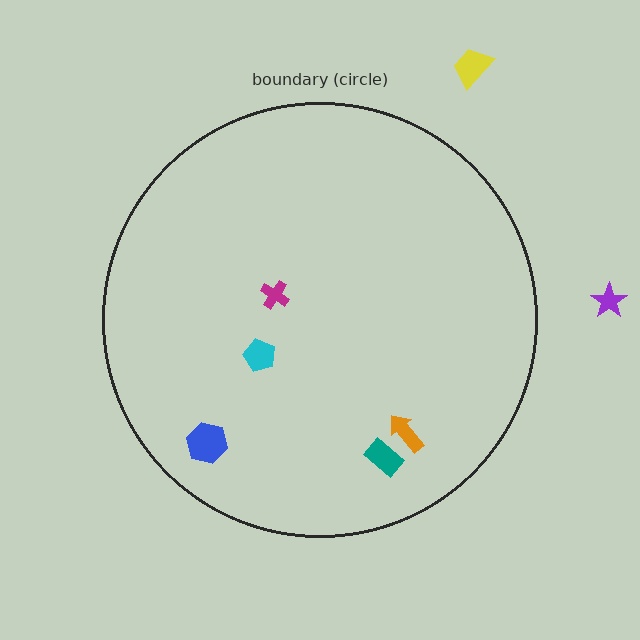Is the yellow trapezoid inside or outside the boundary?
Outside.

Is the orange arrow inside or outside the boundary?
Inside.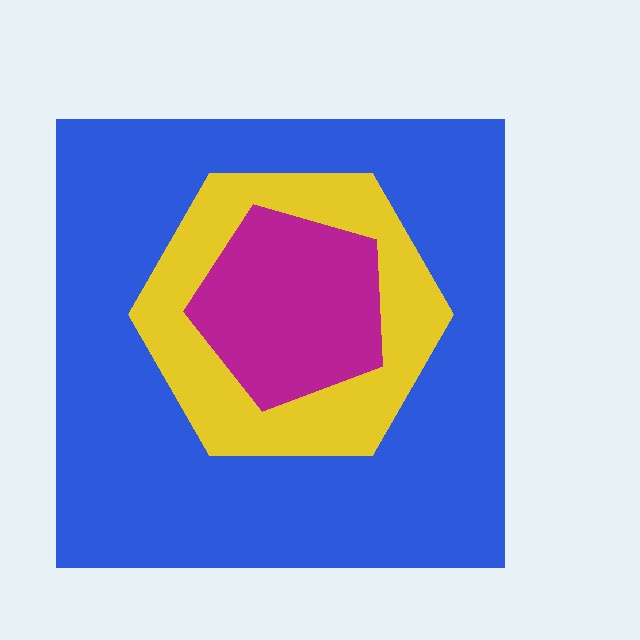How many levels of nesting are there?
3.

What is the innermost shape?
The magenta pentagon.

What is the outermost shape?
The blue square.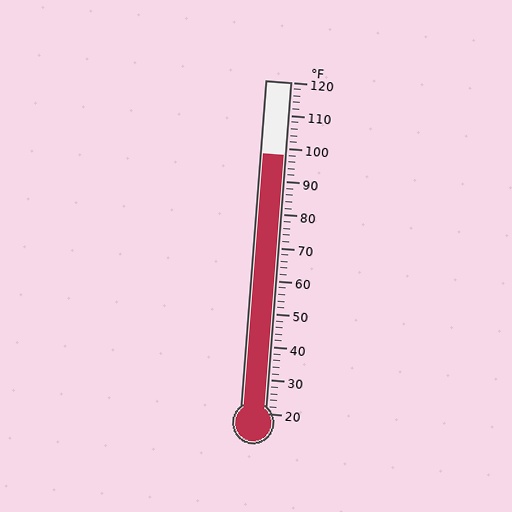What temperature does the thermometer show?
The thermometer shows approximately 98°F.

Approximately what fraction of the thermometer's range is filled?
The thermometer is filled to approximately 80% of its range.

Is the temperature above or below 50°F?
The temperature is above 50°F.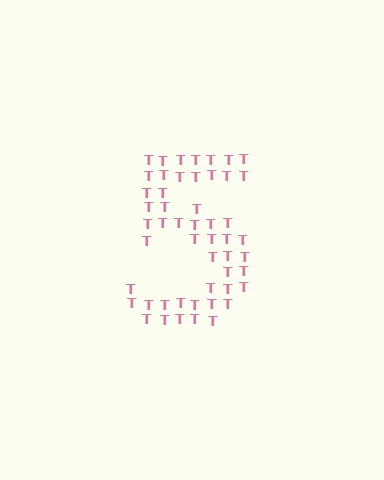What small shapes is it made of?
It is made of small letter T's.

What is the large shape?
The large shape is the digit 5.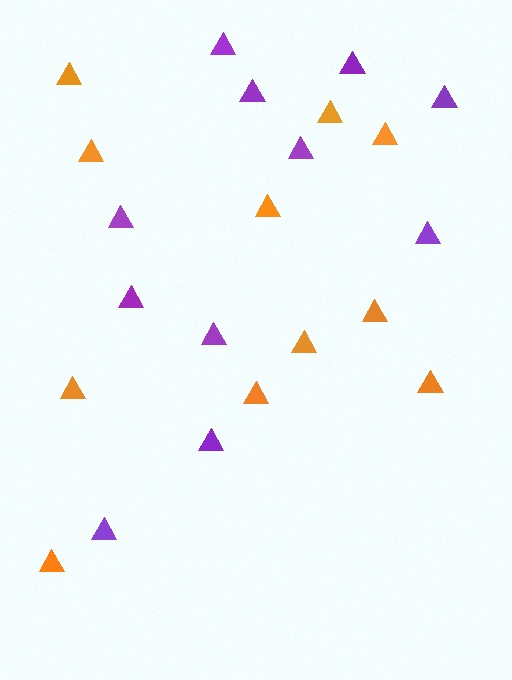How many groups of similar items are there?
There are 2 groups: one group of purple triangles (11) and one group of orange triangles (11).